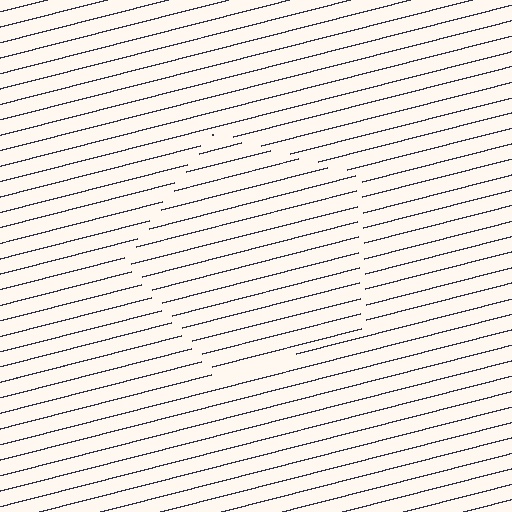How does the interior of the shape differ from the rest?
The interior of the shape contains the same grating, shifted by half a period — the contour is defined by the phase discontinuity where line-ends from the inner and outer gratings abut.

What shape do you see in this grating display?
An illusory pentagon. The interior of the shape contains the same grating, shifted by half a period — the contour is defined by the phase discontinuity where line-ends from the inner and outer gratings abut.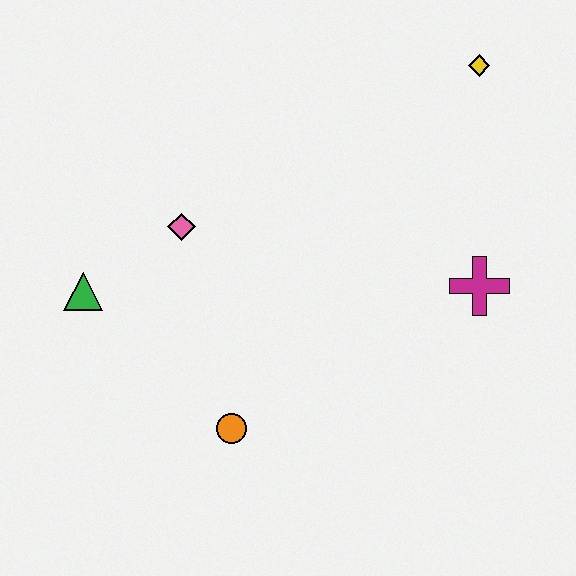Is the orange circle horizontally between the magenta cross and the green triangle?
Yes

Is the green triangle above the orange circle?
Yes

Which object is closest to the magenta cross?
The yellow diamond is closest to the magenta cross.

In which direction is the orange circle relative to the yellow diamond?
The orange circle is below the yellow diamond.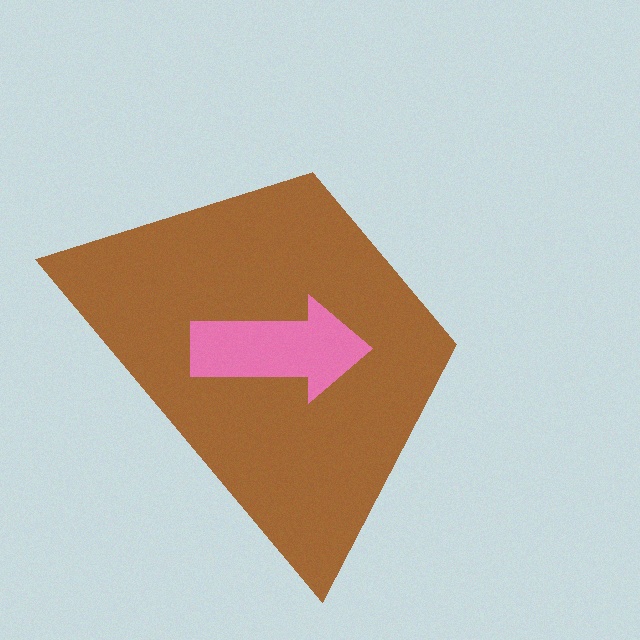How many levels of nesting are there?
2.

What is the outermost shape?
The brown trapezoid.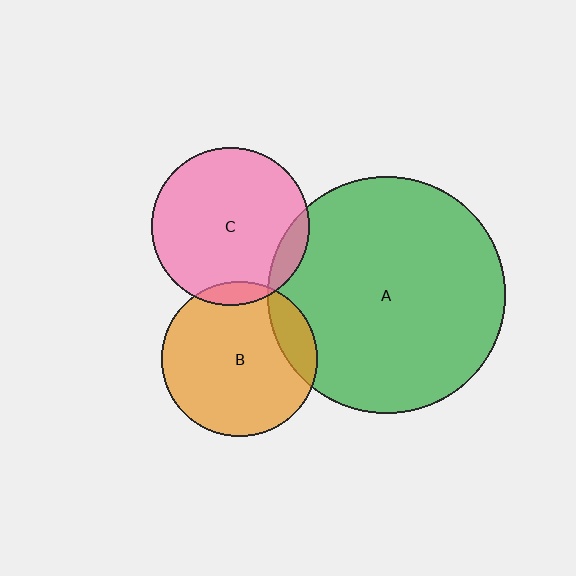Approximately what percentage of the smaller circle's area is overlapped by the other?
Approximately 5%.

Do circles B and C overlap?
Yes.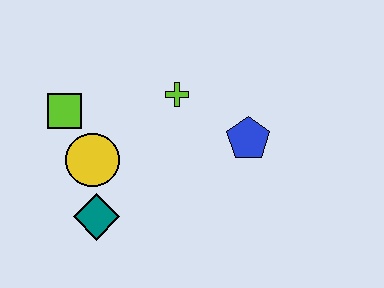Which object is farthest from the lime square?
The blue pentagon is farthest from the lime square.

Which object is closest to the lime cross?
The blue pentagon is closest to the lime cross.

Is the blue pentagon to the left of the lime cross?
No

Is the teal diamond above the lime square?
No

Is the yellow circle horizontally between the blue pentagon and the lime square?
Yes